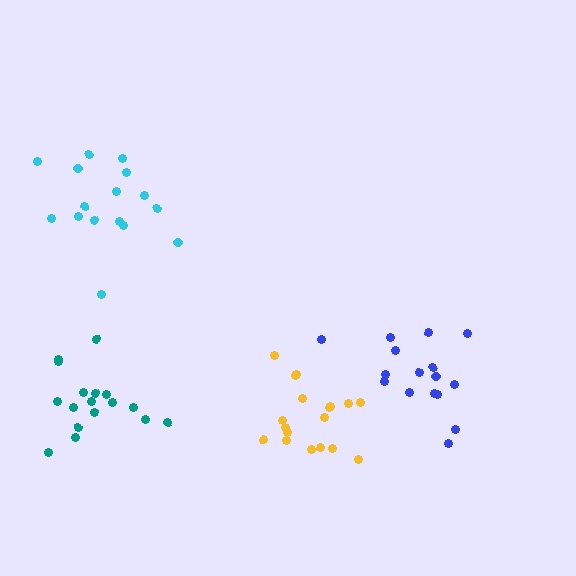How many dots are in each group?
Group 1: 18 dots, Group 2: 16 dots, Group 3: 16 dots, Group 4: 17 dots (67 total).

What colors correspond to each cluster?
The clusters are colored: yellow, blue, cyan, teal.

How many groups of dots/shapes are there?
There are 4 groups.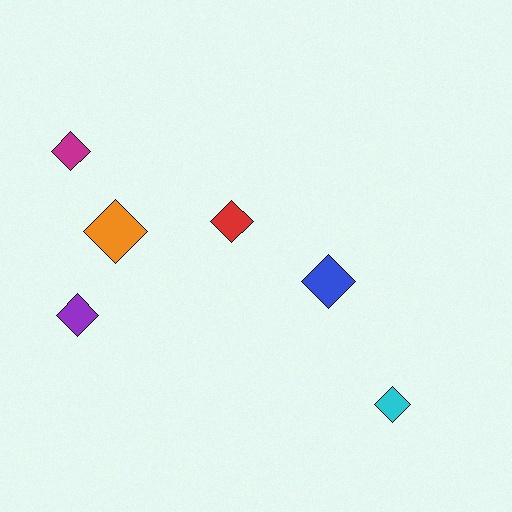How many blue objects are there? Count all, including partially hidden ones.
There is 1 blue object.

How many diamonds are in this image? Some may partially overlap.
There are 6 diamonds.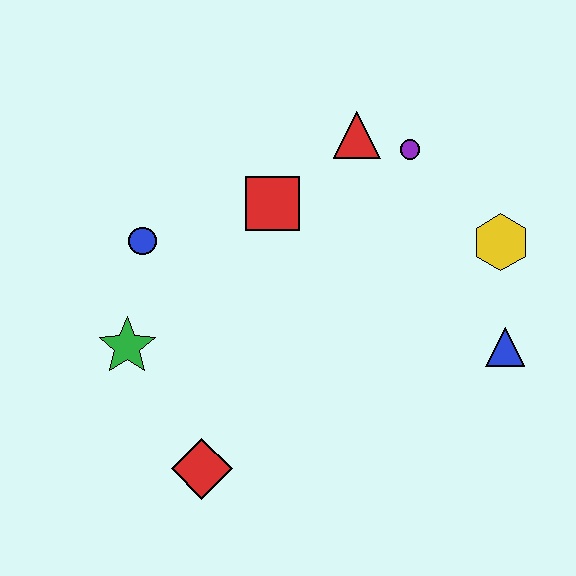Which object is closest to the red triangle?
The purple circle is closest to the red triangle.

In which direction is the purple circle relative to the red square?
The purple circle is to the right of the red square.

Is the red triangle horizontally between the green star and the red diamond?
No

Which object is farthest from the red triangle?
The red diamond is farthest from the red triangle.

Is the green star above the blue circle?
No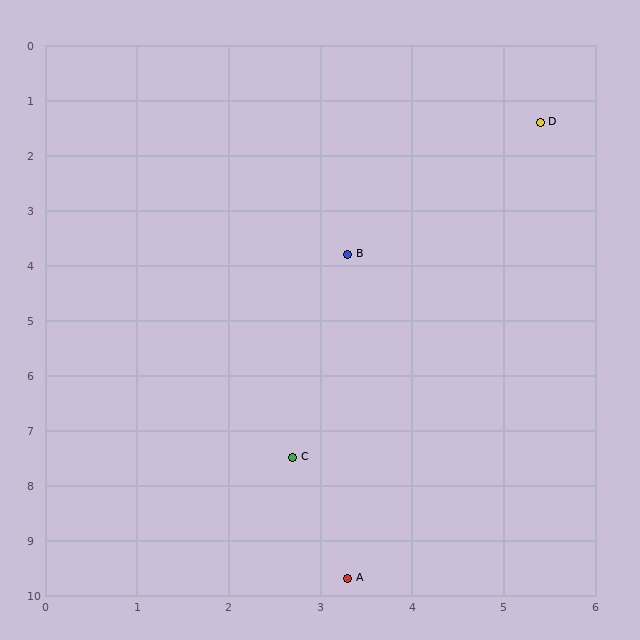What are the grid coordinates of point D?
Point D is at approximately (5.4, 1.4).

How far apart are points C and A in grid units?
Points C and A are about 2.3 grid units apart.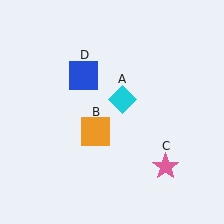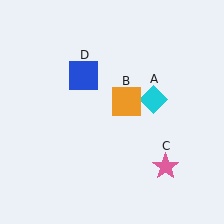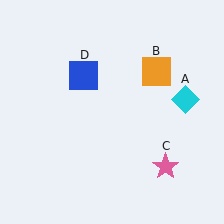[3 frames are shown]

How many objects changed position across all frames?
2 objects changed position: cyan diamond (object A), orange square (object B).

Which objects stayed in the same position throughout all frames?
Pink star (object C) and blue square (object D) remained stationary.